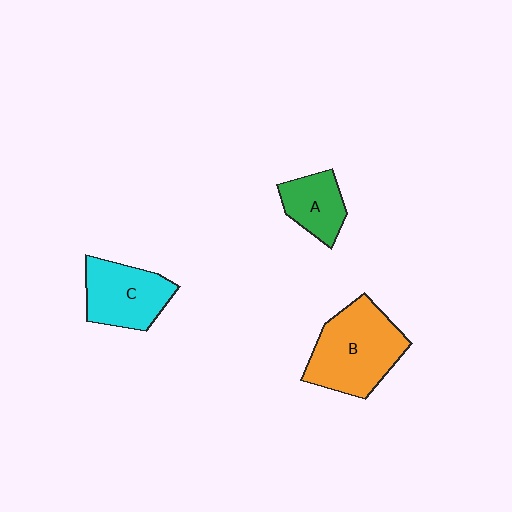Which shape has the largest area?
Shape B (orange).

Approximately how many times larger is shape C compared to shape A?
Approximately 1.5 times.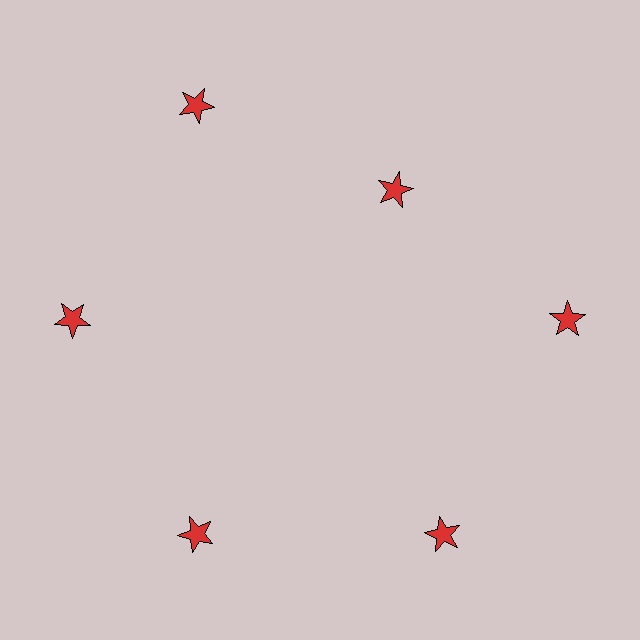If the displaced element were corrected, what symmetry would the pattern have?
It would have 6-fold rotational symmetry — the pattern would map onto itself every 60 degrees.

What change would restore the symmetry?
The symmetry would be restored by moving it outward, back onto the ring so that all 6 stars sit at equal angles and equal distance from the center.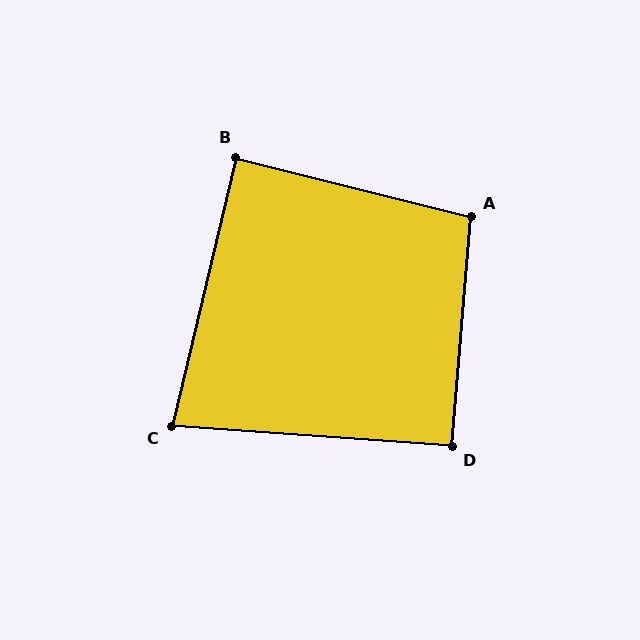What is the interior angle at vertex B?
Approximately 89 degrees (approximately right).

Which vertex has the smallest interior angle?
C, at approximately 81 degrees.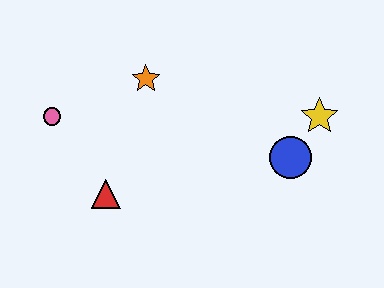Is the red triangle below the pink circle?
Yes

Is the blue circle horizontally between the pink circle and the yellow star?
Yes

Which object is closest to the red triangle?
The pink circle is closest to the red triangle.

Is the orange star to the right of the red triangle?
Yes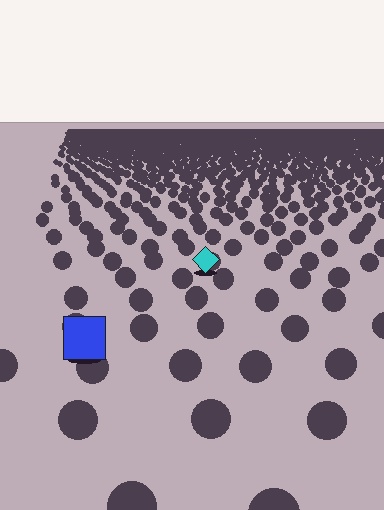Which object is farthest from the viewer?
The cyan diamond is farthest from the viewer. It appears smaller and the ground texture around it is denser.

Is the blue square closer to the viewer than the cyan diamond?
Yes. The blue square is closer — you can tell from the texture gradient: the ground texture is coarser near it.